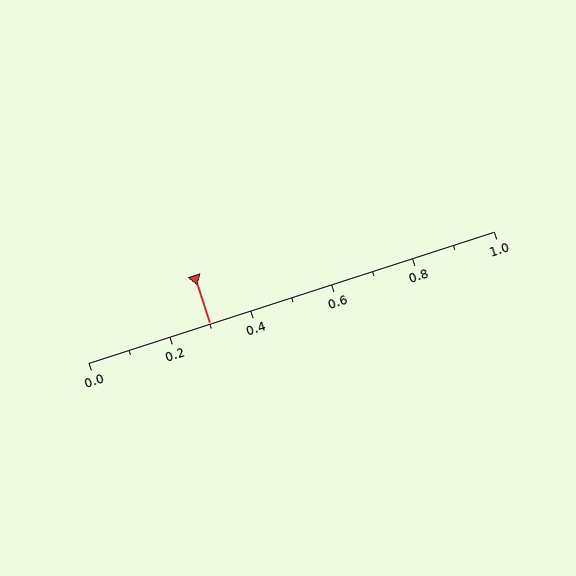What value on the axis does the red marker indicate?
The marker indicates approximately 0.3.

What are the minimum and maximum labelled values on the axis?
The axis runs from 0.0 to 1.0.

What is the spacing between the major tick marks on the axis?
The major ticks are spaced 0.2 apart.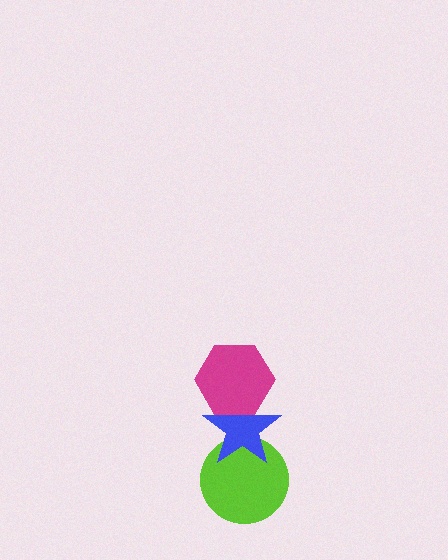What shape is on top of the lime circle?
The blue star is on top of the lime circle.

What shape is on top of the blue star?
The magenta hexagon is on top of the blue star.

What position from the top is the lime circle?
The lime circle is 3rd from the top.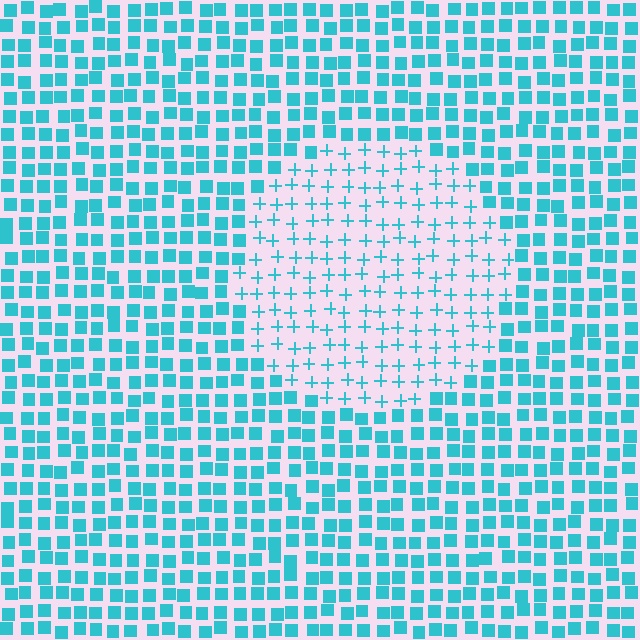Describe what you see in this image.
The image is filled with small cyan elements arranged in a uniform grid. A circle-shaped region contains plus signs, while the surrounding area contains squares. The boundary is defined purely by the change in element shape.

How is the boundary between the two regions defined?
The boundary is defined by a change in element shape: plus signs inside vs. squares outside. All elements share the same color and spacing.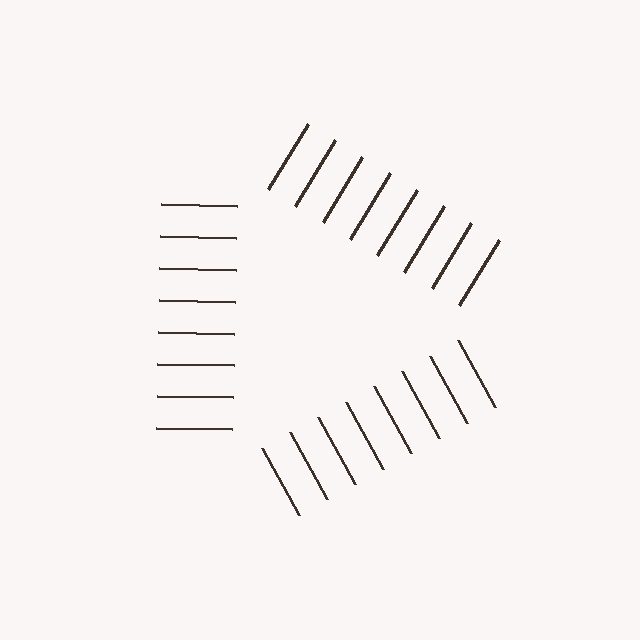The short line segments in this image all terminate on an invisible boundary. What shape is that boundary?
An illusory triangle — the line segments terminate on its edges but no continuous stroke is drawn.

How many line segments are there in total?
24 — 8 along each of the 3 edges.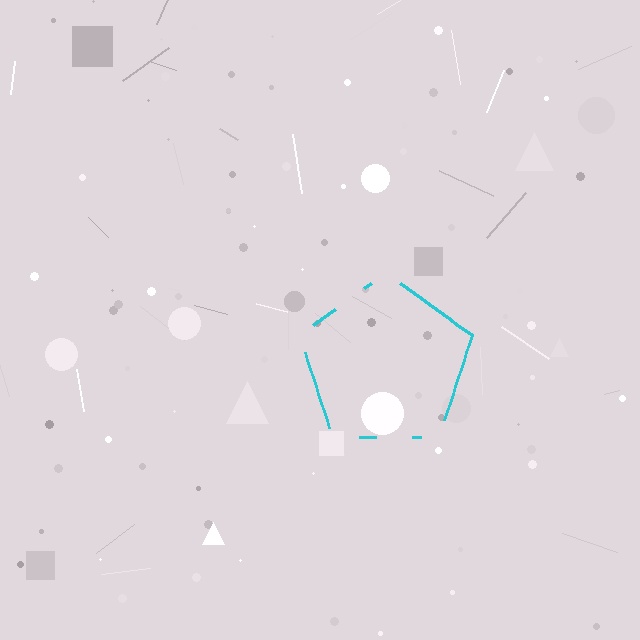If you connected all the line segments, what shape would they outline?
They would outline a pentagon.